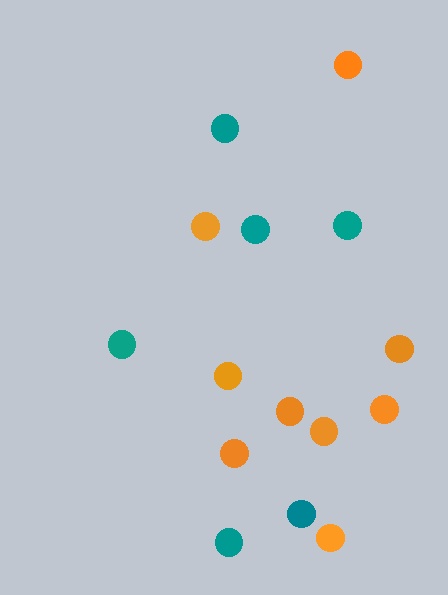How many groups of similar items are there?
There are 2 groups: one group of orange circles (9) and one group of teal circles (6).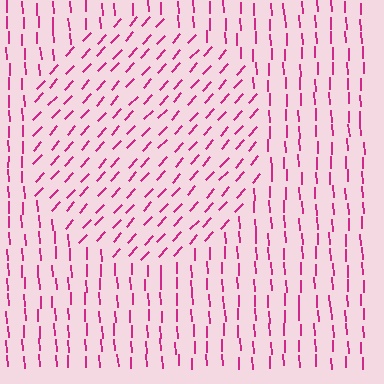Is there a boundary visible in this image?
Yes, there is a texture boundary formed by a change in line orientation.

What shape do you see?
I see a circle.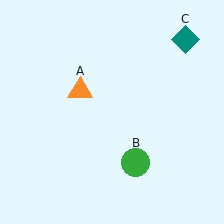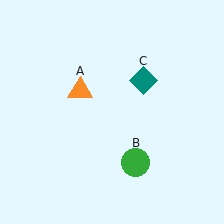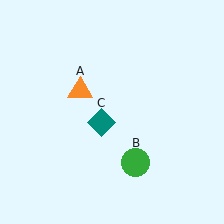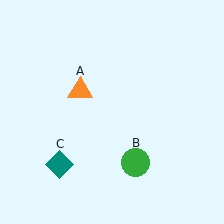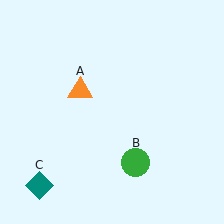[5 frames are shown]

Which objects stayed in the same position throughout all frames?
Orange triangle (object A) and green circle (object B) remained stationary.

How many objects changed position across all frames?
1 object changed position: teal diamond (object C).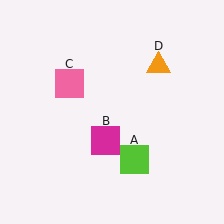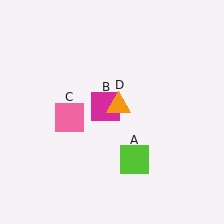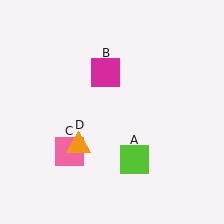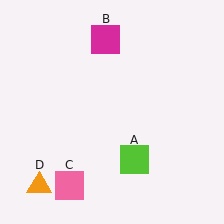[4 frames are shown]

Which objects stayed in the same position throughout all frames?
Lime square (object A) remained stationary.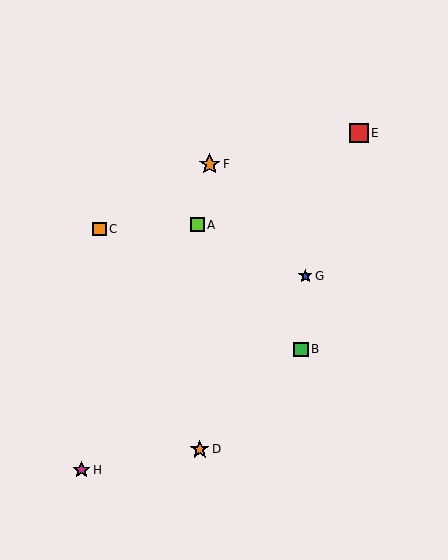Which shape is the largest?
The orange star (labeled F) is the largest.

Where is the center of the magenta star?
The center of the magenta star is at (81, 470).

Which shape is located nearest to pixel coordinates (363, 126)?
The red square (labeled E) at (359, 133) is nearest to that location.